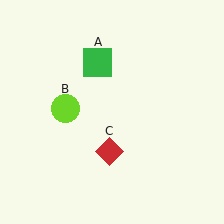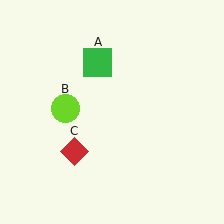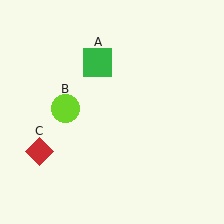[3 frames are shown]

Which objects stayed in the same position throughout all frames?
Green square (object A) and lime circle (object B) remained stationary.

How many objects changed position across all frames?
1 object changed position: red diamond (object C).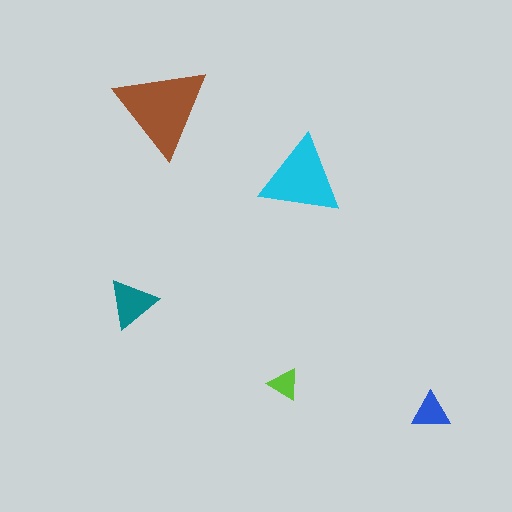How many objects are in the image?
There are 5 objects in the image.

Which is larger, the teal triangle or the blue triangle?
The teal one.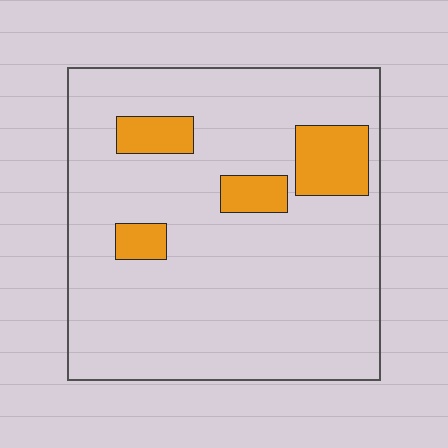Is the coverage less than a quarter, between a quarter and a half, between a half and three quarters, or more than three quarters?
Less than a quarter.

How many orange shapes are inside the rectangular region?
4.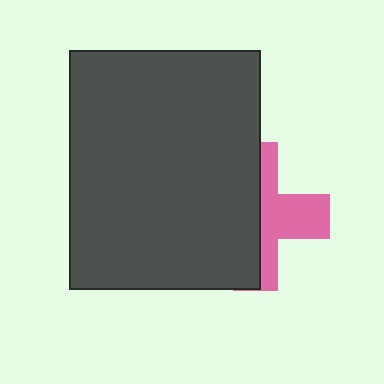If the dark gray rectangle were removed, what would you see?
You would see the complete pink cross.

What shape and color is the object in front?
The object in front is a dark gray rectangle.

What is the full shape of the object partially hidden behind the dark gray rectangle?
The partially hidden object is a pink cross.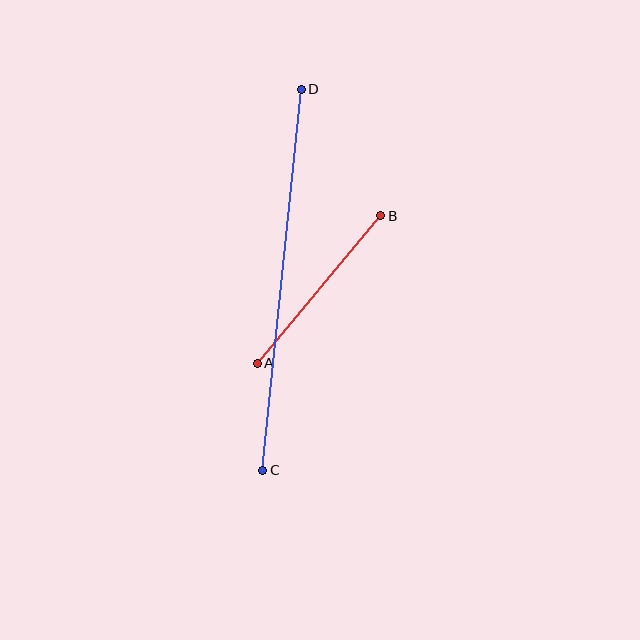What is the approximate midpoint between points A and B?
The midpoint is at approximately (319, 290) pixels.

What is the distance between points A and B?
The distance is approximately 192 pixels.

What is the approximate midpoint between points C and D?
The midpoint is at approximately (282, 280) pixels.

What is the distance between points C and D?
The distance is approximately 383 pixels.